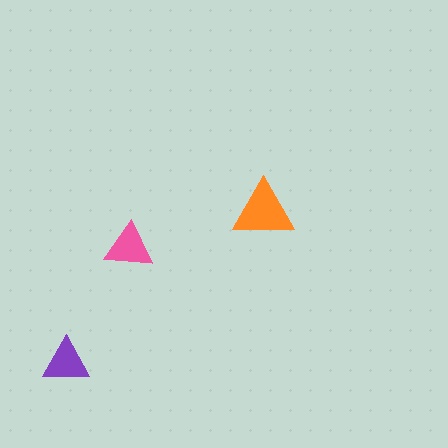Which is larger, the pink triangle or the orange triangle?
The orange one.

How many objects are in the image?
There are 3 objects in the image.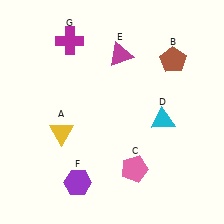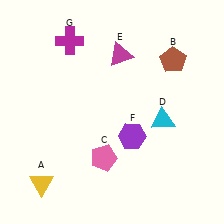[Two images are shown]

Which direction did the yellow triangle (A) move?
The yellow triangle (A) moved down.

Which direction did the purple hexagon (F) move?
The purple hexagon (F) moved right.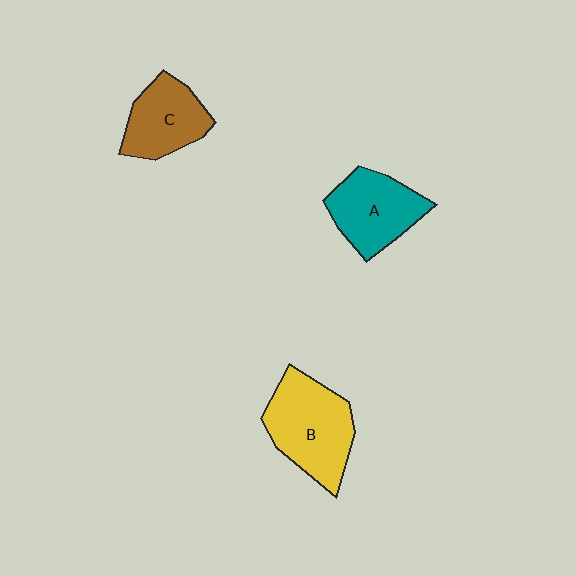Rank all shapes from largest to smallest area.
From largest to smallest: B (yellow), A (teal), C (brown).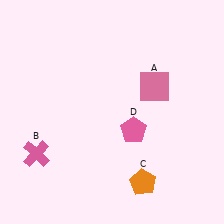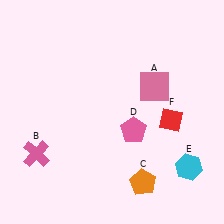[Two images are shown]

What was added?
A cyan hexagon (E), a red diamond (F) were added in Image 2.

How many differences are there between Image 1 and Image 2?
There are 2 differences between the two images.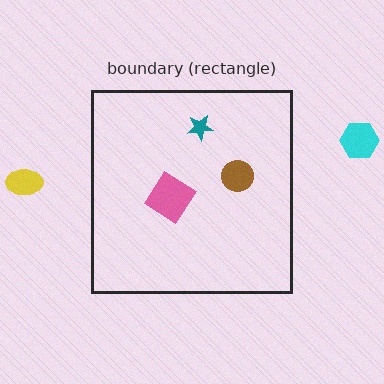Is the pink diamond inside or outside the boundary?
Inside.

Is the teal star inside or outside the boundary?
Inside.